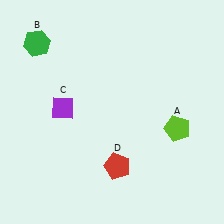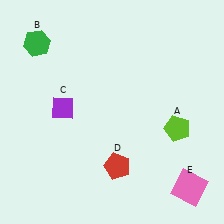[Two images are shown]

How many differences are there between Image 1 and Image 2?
There is 1 difference between the two images.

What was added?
A pink square (E) was added in Image 2.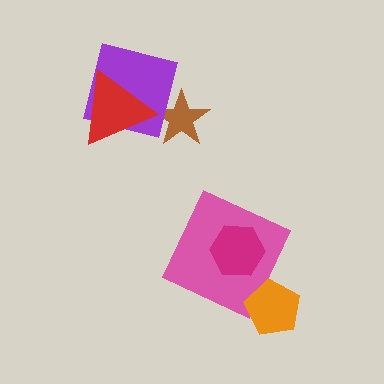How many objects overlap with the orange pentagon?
0 objects overlap with the orange pentagon.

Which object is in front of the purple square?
The red triangle is in front of the purple square.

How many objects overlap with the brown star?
2 objects overlap with the brown star.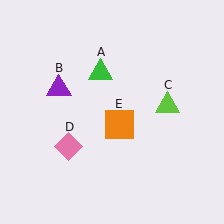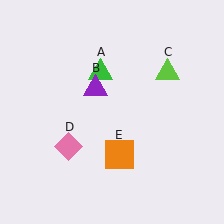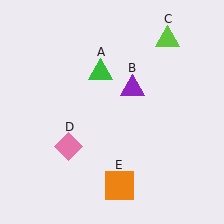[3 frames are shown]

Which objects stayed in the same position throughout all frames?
Green triangle (object A) and pink diamond (object D) remained stationary.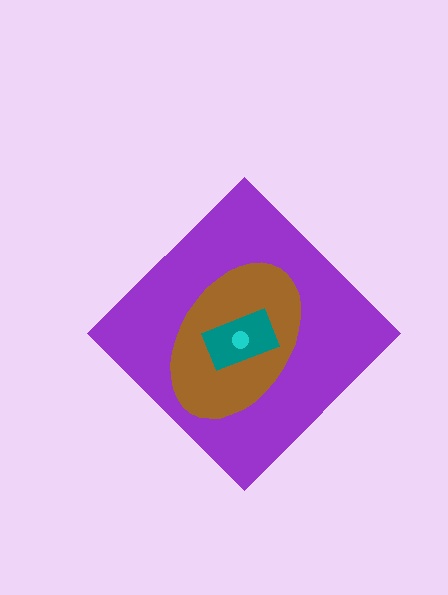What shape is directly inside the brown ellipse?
The teal rectangle.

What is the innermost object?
The cyan circle.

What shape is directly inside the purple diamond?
The brown ellipse.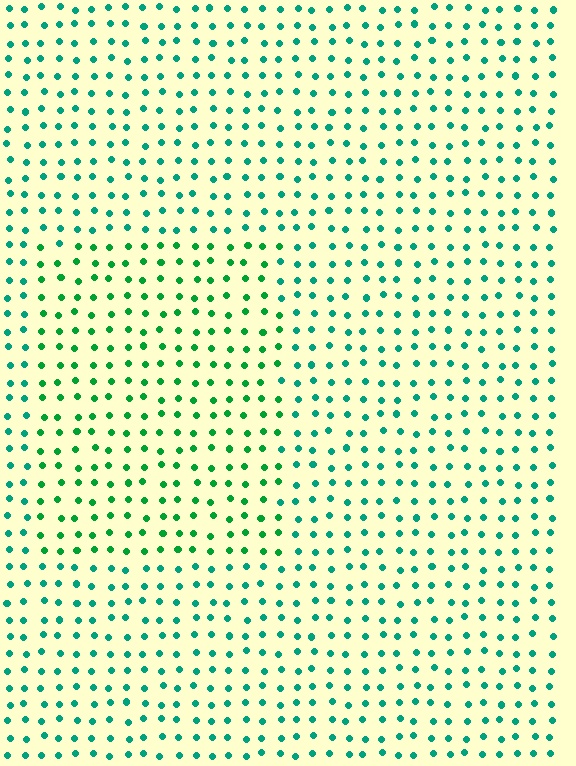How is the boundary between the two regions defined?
The boundary is defined purely by a slight shift in hue (about 28 degrees). Spacing, size, and orientation are identical on both sides.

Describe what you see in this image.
The image is filled with small teal elements in a uniform arrangement. A rectangle-shaped region is visible where the elements are tinted to a slightly different hue, forming a subtle color boundary.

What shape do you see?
I see a rectangle.